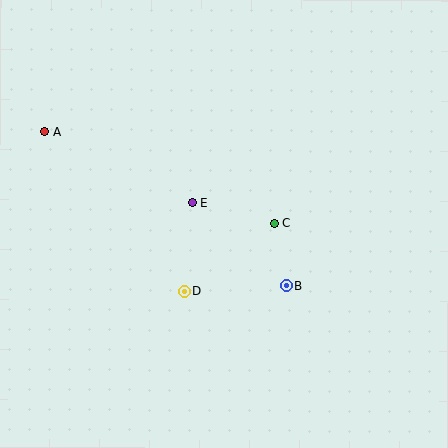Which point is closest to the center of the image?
Point E at (192, 202) is closest to the center.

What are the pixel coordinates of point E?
Point E is at (192, 202).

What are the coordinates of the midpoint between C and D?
The midpoint between C and D is at (229, 257).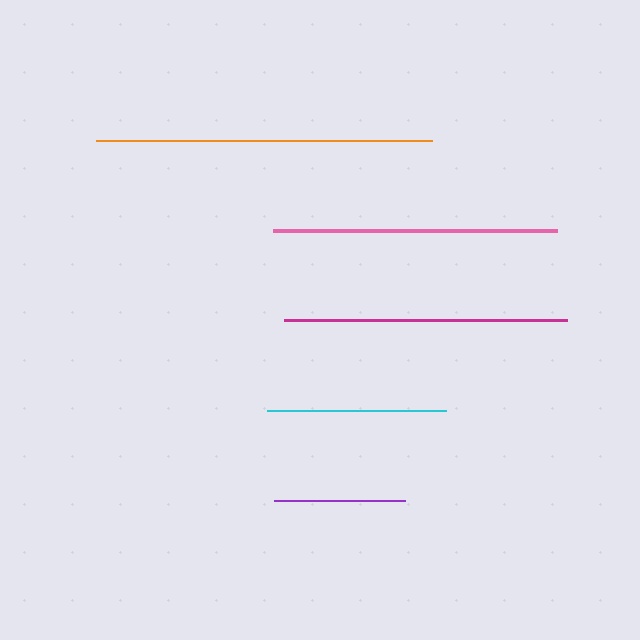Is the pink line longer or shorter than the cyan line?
The pink line is longer than the cyan line.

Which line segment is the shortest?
The purple line is the shortest at approximately 131 pixels.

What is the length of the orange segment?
The orange segment is approximately 336 pixels long.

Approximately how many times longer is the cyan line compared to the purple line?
The cyan line is approximately 1.4 times the length of the purple line.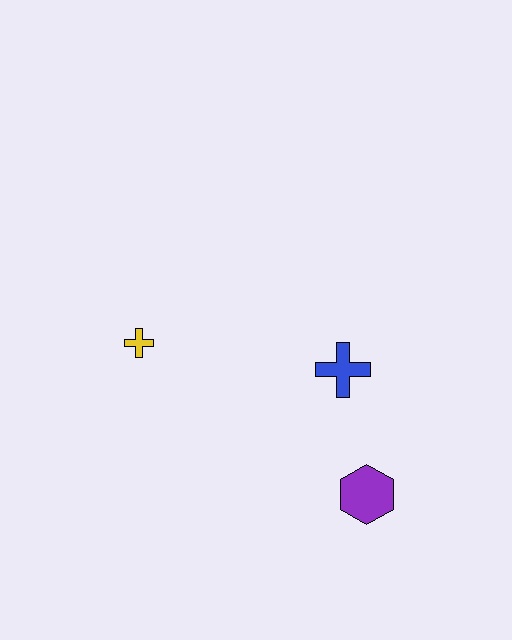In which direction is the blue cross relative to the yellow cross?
The blue cross is to the right of the yellow cross.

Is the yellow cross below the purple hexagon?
No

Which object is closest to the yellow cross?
The blue cross is closest to the yellow cross.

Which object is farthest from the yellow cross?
The purple hexagon is farthest from the yellow cross.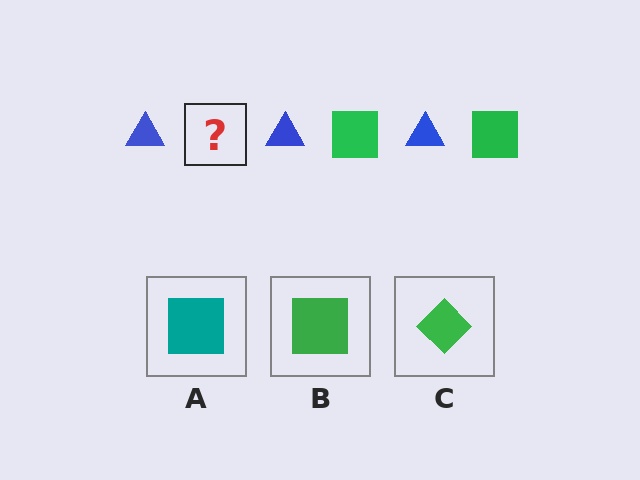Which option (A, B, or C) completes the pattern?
B.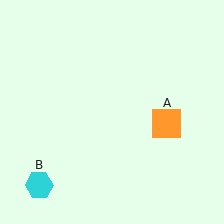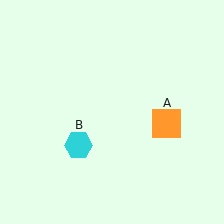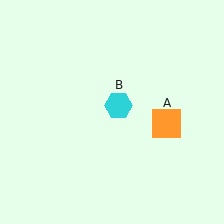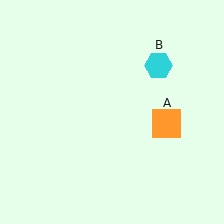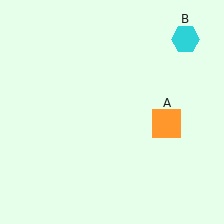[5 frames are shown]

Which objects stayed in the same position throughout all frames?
Orange square (object A) remained stationary.